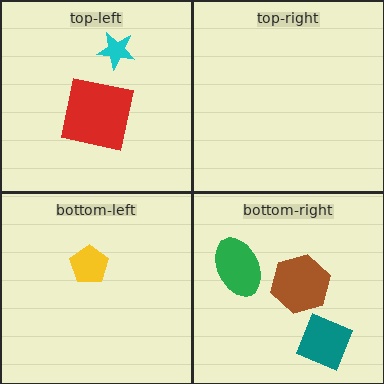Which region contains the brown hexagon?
The bottom-right region.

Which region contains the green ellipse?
The bottom-right region.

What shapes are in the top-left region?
The red square, the cyan star.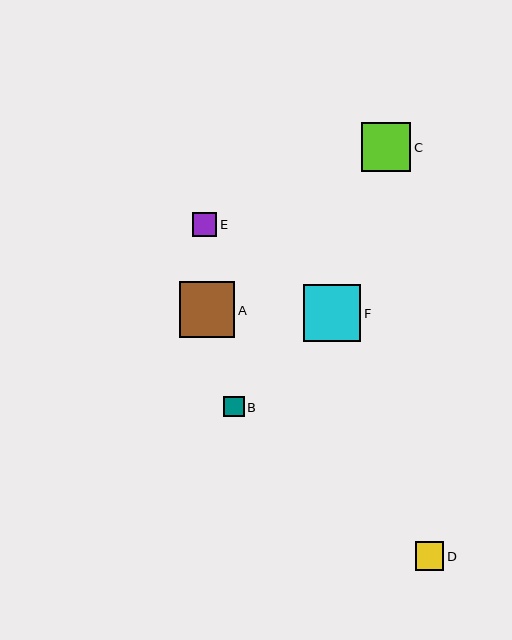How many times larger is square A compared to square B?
Square A is approximately 2.8 times the size of square B.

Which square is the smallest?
Square B is the smallest with a size of approximately 20 pixels.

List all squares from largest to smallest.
From largest to smallest: F, A, C, D, E, B.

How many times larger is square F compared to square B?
Square F is approximately 2.9 times the size of square B.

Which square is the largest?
Square F is the largest with a size of approximately 57 pixels.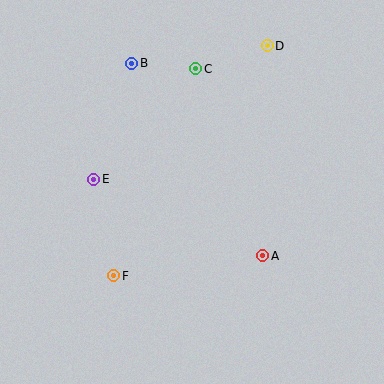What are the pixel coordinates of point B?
Point B is at (132, 63).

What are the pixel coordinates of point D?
Point D is at (267, 46).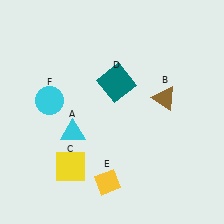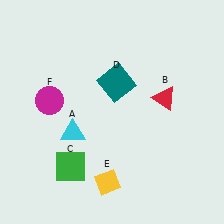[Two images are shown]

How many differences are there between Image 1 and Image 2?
There are 3 differences between the two images.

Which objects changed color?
B changed from brown to red. C changed from yellow to green. F changed from cyan to magenta.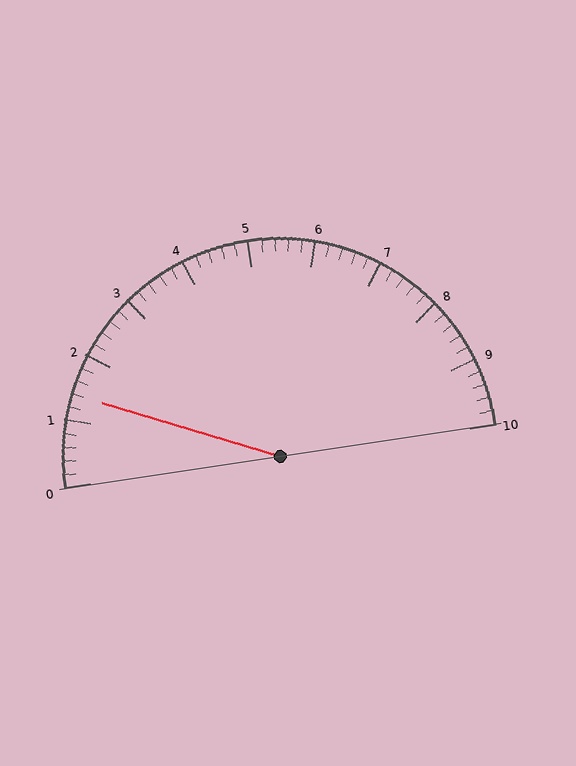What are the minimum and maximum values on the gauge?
The gauge ranges from 0 to 10.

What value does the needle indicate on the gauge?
The needle indicates approximately 1.4.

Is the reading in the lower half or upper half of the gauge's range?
The reading is in the lower half of the range (0 to 10).